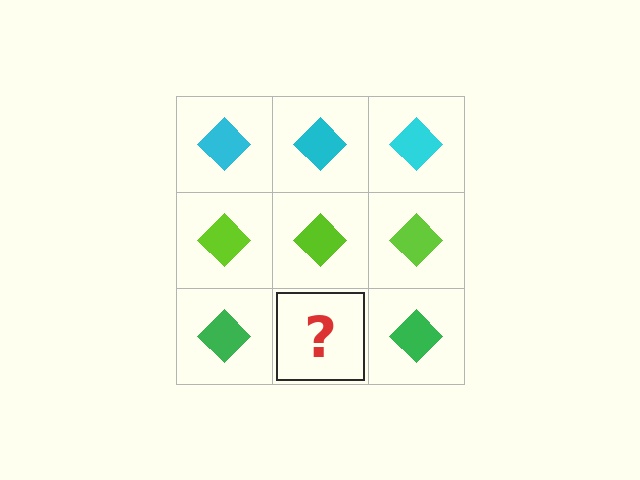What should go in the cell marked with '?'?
The missing cell should contain a green diamond.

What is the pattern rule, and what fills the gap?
The rule is that each row has a consistent color. The gap should be filled with a green diamond.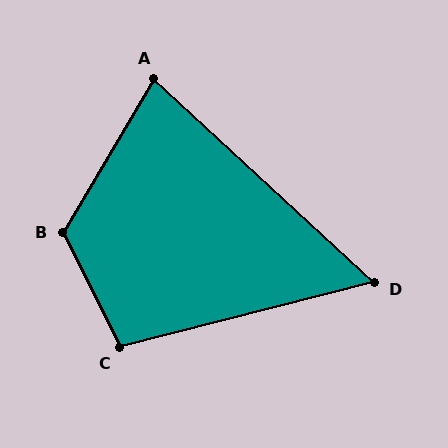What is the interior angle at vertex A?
Approximately 78 degrees (acute).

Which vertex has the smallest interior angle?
D, at approximately 57 degrees.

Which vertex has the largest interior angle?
B, at approximately 123 degrees.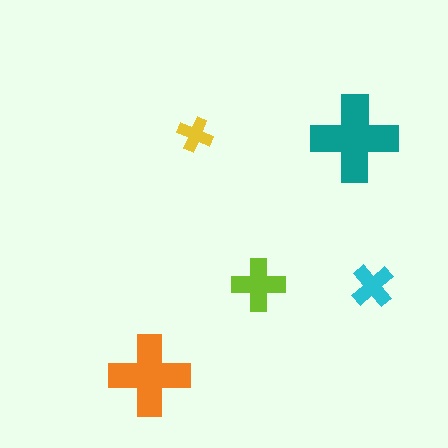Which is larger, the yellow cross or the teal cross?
The teal one.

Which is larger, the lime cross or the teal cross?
The teal one.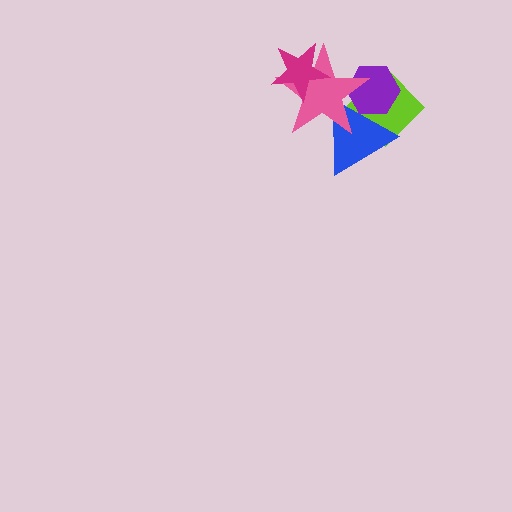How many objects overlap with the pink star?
4 objects overlap with the pink star.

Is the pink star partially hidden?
Yes, it is partially covered by another shape.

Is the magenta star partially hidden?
No, no other shape covers it.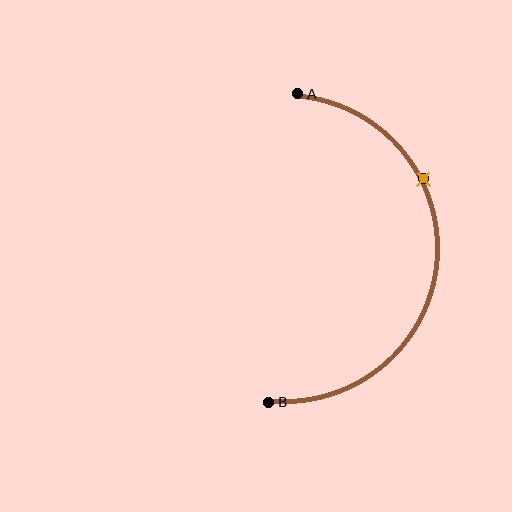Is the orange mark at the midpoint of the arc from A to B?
No. The orange mark lies on the arc but is closer to endpoint A. The arc midpoint would be at the point on the curve equidistant along the arc from both A and B.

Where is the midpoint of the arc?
The arc midpoint is the point on the curve farthest from the straight line joining A and B. It sits to the right of that line.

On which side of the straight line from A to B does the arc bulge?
The arc bulges to the right of the straight line connecting A and B.